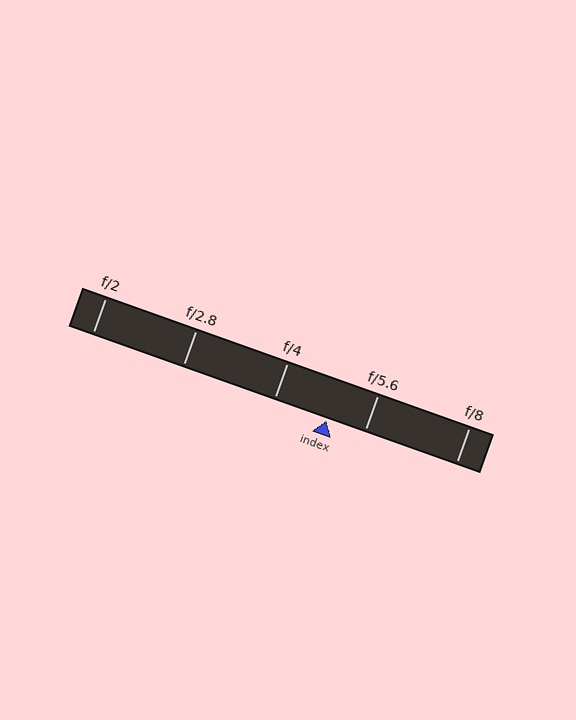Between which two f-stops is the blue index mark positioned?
The index mark is between f/4 and f/5.6.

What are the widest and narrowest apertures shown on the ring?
The widest aperture shown is f/2 and the narrowest is f/8.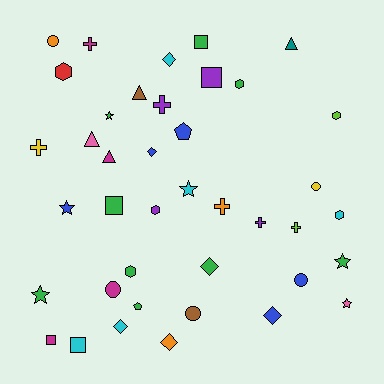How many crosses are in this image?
There are 6 crosses.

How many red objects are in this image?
There is 1 red object.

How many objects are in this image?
There are 40 objects.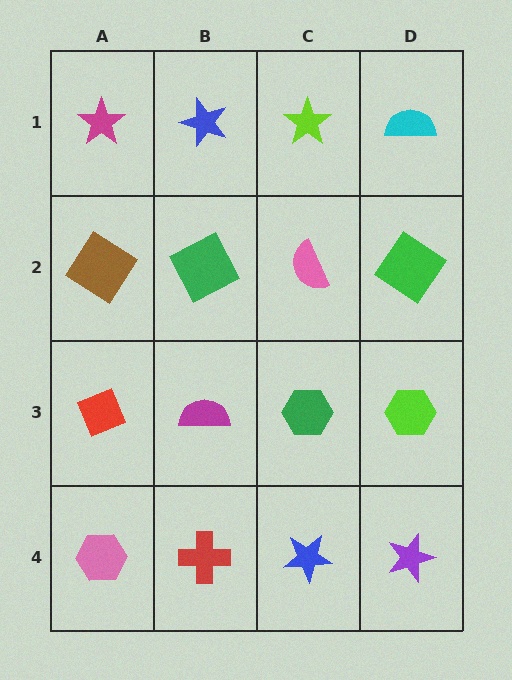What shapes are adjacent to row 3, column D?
A green diamond (row 2, column D), a purple star (row 4, column D), a green hexagon (row 3, column C).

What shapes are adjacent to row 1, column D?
A green diamond (row 2, column D), a lime star (row 1, column C).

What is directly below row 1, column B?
A green square.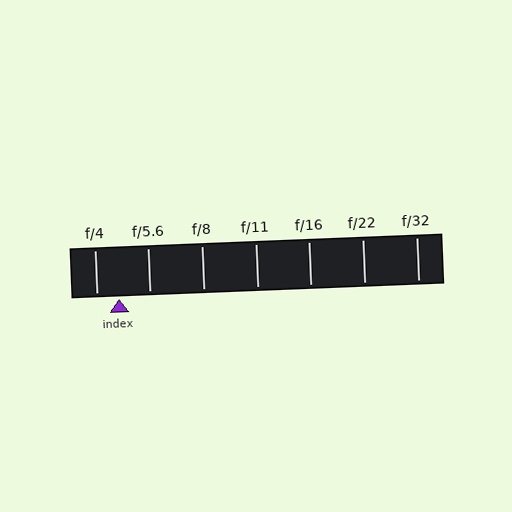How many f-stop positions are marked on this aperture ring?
There are 7 f-stop positions marked.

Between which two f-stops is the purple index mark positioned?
The index mark is between f/4 and f/5.6.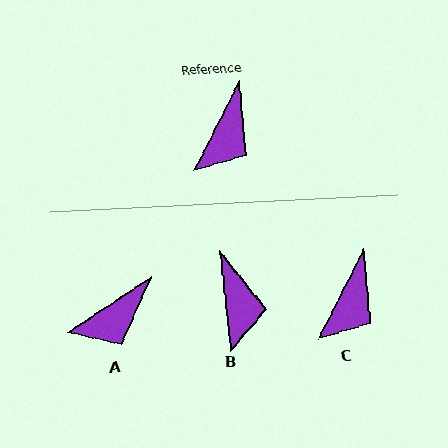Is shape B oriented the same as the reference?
No, it is off by about 33 degrees.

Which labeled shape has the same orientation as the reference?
C.